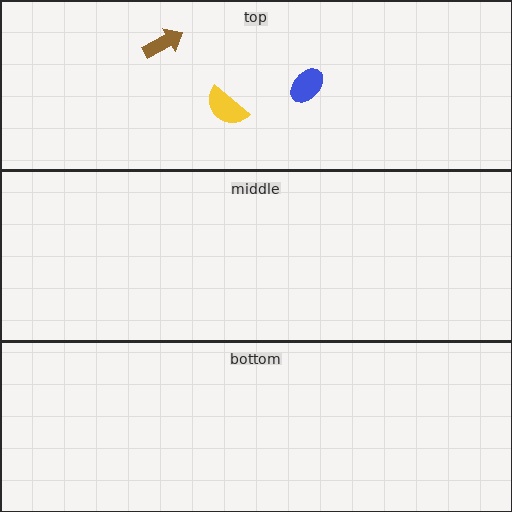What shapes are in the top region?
The blue ellipse, the brown arrow, the yellow semicircle.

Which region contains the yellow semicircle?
The top region.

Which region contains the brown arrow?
The top region.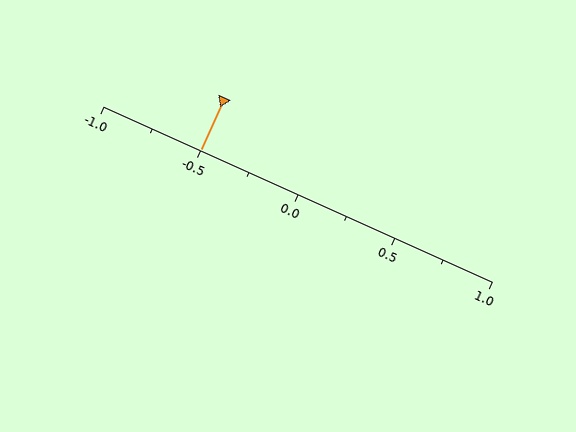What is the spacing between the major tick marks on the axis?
The major ticks are spaced 0.5 apart.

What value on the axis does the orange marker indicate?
The marker indicates approximately -0.5.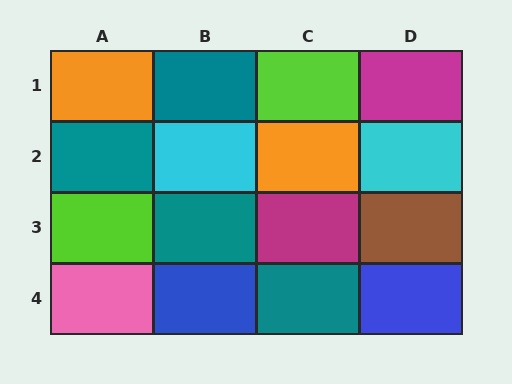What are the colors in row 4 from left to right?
Pink, blue, teal, blue.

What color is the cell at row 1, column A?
Orange.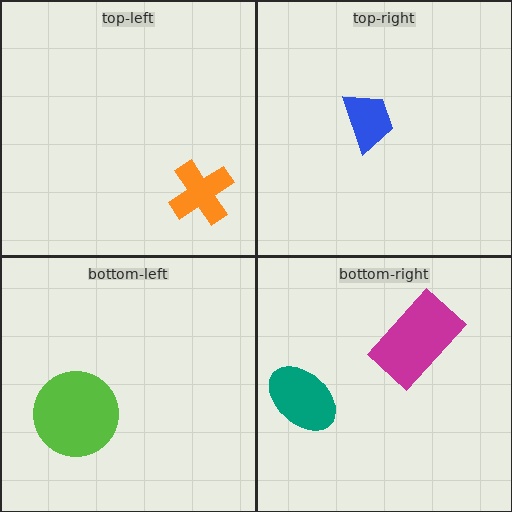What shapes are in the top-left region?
The orange cross.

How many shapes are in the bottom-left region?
1.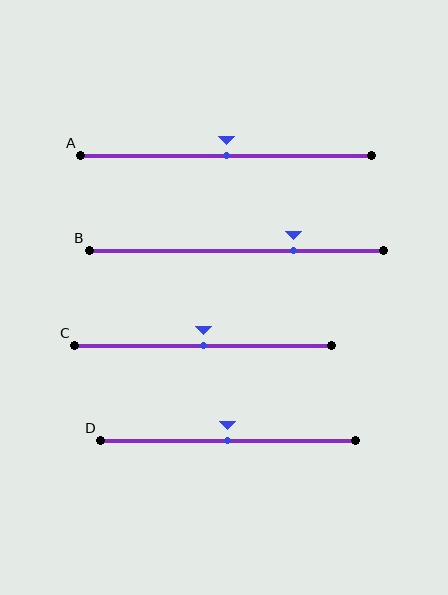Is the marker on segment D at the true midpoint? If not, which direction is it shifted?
Yes, the marker on segment D is at the true midpoint.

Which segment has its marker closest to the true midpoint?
Segment A has its marker closest to the true midpoint.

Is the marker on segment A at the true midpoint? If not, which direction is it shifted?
Yes, the marker on segment A is at the true midpoint.